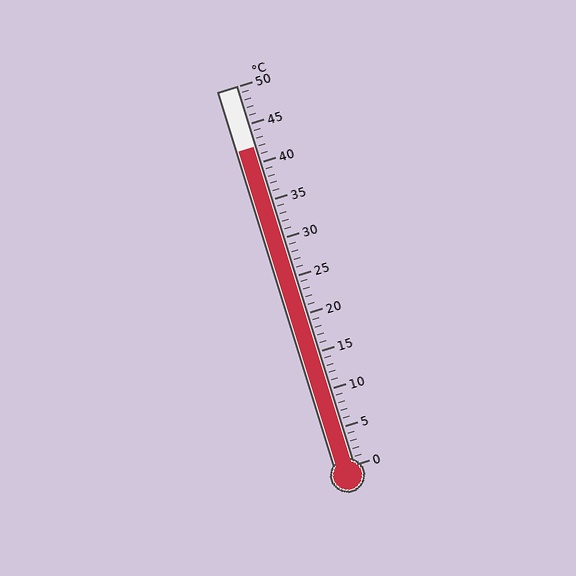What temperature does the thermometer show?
The thermometer shows approximately 42°C.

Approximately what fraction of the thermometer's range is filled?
The thermometer is filled to approximately 85% of its range.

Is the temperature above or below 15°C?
The temperature is above 15°C.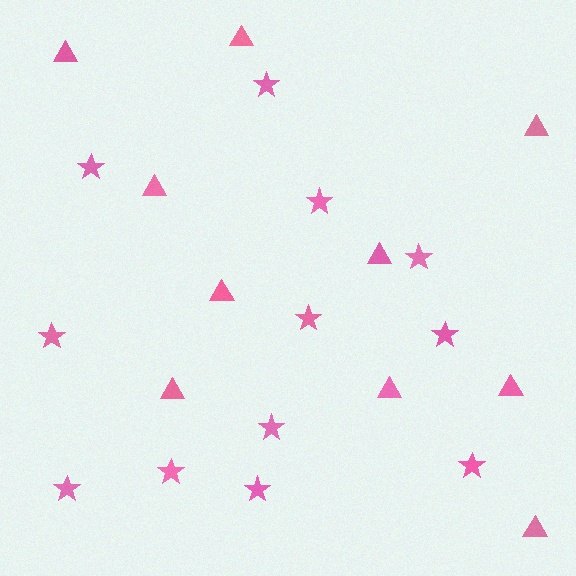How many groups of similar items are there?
There are 2 groups: one group of stars (12) and one group of triangles (10).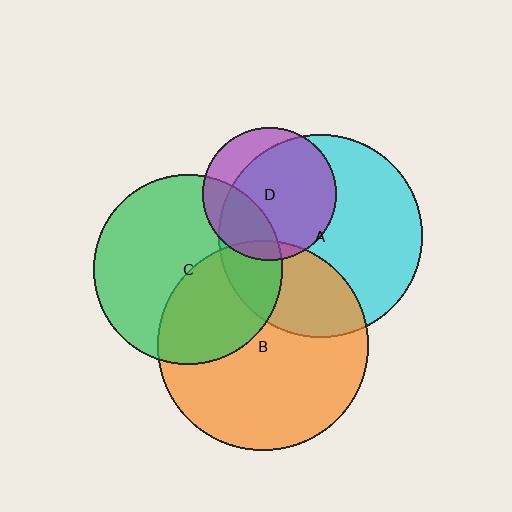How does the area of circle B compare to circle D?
Approximately 2.5 times.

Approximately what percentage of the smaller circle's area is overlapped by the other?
Approximately 30%.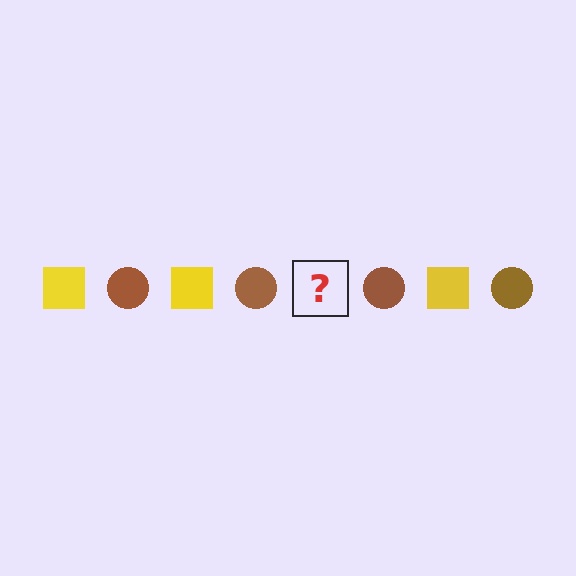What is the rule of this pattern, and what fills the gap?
The rule is that the pattern alternates between yellow square and brown circle. The gap should be filled with a yellow square.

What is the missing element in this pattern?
The missing element is a yellow square.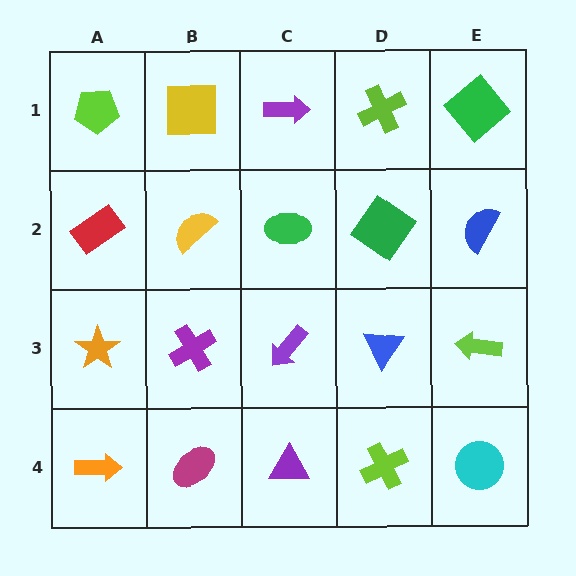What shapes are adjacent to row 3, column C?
A green ellipse (row 2, column C), a purple triangle (row 4, column C), a purple cross (row 3, column B), a blue triangle (row 3, column D).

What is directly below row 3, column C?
A purple triangle.